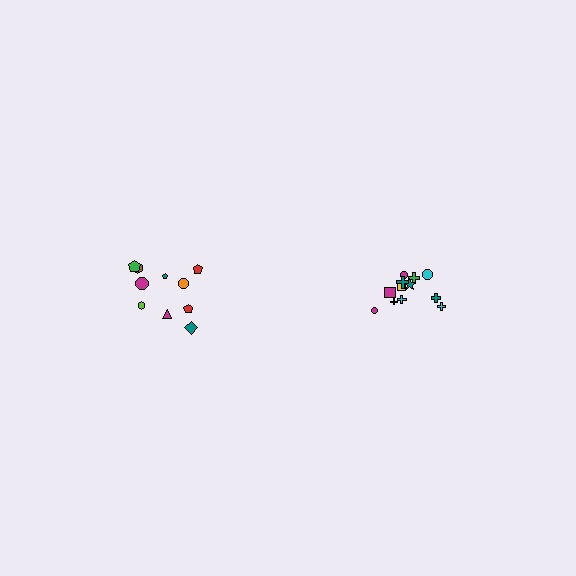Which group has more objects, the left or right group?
The right group.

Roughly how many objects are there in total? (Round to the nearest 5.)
Roughly 20 objects in total.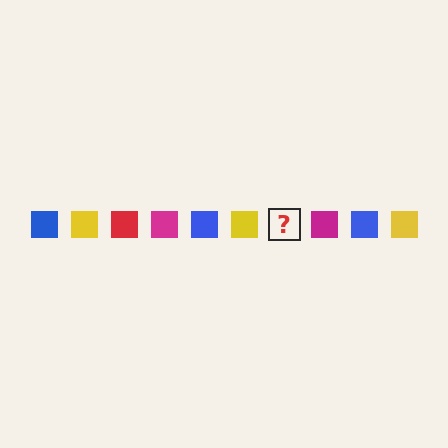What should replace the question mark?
The question mark should be replaced with a red square.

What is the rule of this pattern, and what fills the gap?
The rule is that the pattern cycles through blue, yellow, red, magenta squares. The gap should be filled with a red square.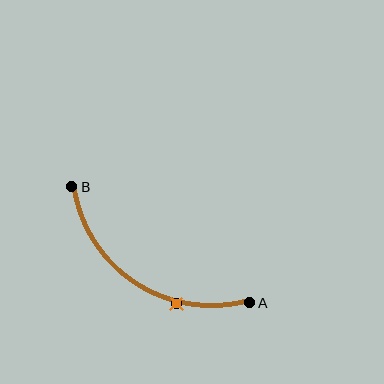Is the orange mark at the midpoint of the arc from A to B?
No. The orange mark lies on the arc but is closer to endpoint A. The arc midpoint would be at the point on the curve equidistant along the arc from both A and B.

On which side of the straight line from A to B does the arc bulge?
The arc bulges below the straight line connecting A and B.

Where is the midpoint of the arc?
The arc midpoint is the point on the curve farthest from the straight line joining A and B. It sits below that line.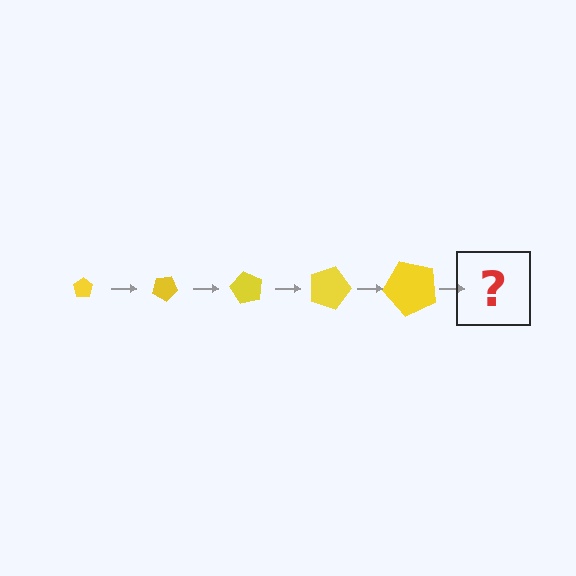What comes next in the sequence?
The next element should be a pentagon, larger than the previous one and rotated 150 degrees from the start.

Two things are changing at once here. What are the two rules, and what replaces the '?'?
The two rules are that the pentagon grows larger each step and it rotates 30 degrees each step. The '?' should be a pentagon, larger than the previous one and rotated 150 degrees from the start.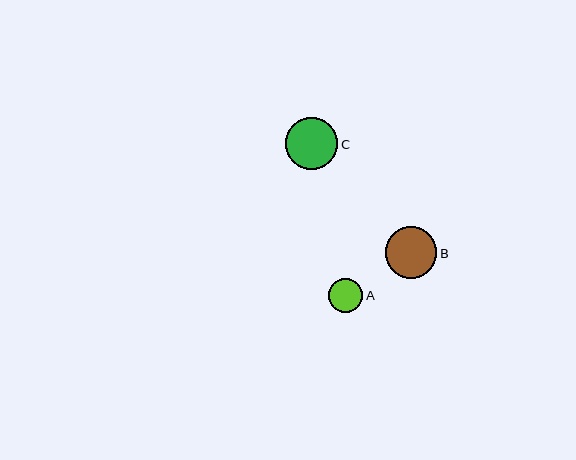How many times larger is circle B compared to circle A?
Circle B is approximately 1.5 times the size of circle A.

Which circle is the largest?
Circle C is the largest with a size of approximately 52 pixels.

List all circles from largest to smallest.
From largest to smallest: C, B, A.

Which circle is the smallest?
Circle A is the smallest with a size of approximately 34 pixels.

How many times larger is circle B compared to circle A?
Circle B is approximately 1.5 times the size of circle A.